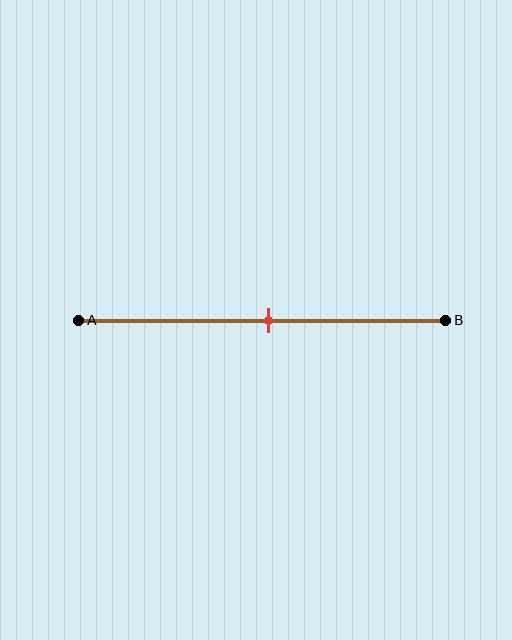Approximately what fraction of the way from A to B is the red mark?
The red mark is approximately 50% of the way from A to B.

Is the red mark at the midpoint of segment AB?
Yes, the mark is approximately at the midpoint.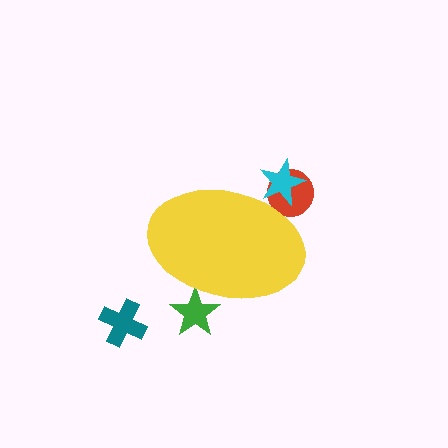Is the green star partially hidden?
Yes, the green star is partially hidden behind the yellow ellipse.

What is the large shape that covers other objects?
A yellow ellipse.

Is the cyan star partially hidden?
Yes, the cyan star is partially hidden behind the yellow ellipse.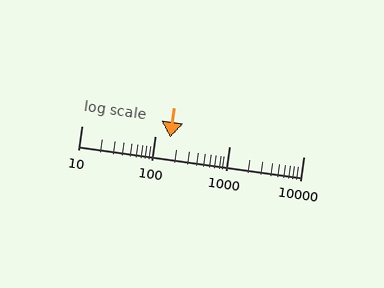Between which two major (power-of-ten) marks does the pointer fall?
The pointer is between 100 and 1000.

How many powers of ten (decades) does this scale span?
The scale spans 3 decades, from 10 to 10000.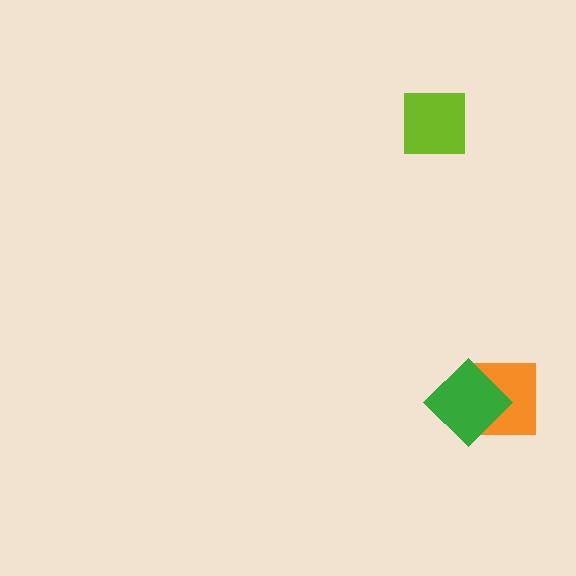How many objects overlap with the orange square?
1 object overlaps with the orange square.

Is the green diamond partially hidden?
No, no other shape covers it.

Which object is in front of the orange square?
The green diamond is in front of the orange square.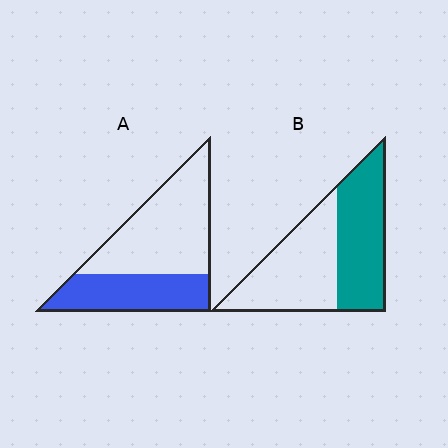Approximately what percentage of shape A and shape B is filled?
A is approximately 40% and B is approximately 50%.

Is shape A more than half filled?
No.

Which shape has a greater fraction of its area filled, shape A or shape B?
Shape B.